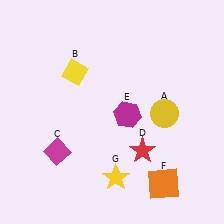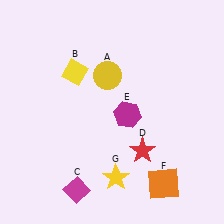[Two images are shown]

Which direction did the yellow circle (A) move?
The yellow circle (A) moved left.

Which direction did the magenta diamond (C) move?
The magenta diamond (C) moved down.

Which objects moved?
The objects that moved are: the yellow circle (A), the magenta diamond (C).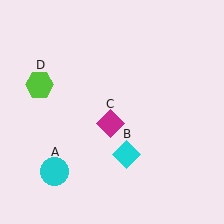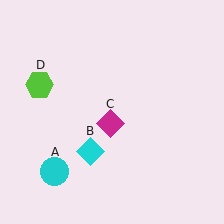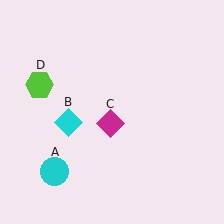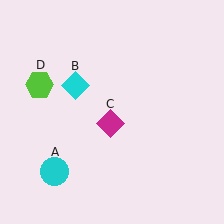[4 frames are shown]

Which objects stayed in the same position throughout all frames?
Cyan circle (object A) and magenta diamond (object C) and lime hexagon (object D) remained stationary.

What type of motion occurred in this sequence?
The cyan diamond (object B) rotated clockwise around the center of the scene.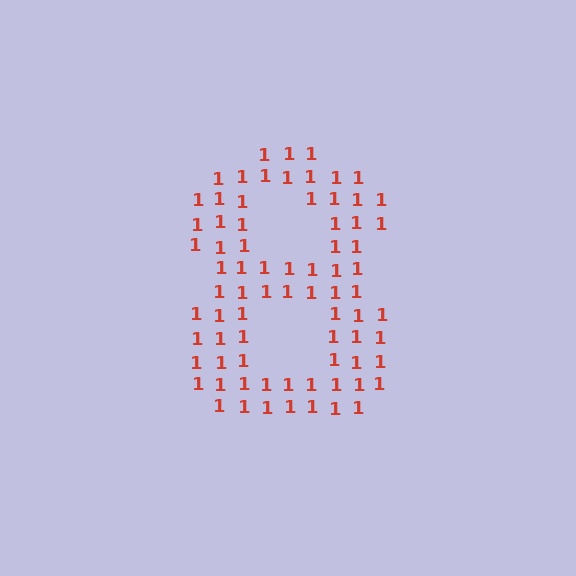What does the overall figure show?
The overall figure shows the digit 8.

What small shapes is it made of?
It is made of small digit 1's.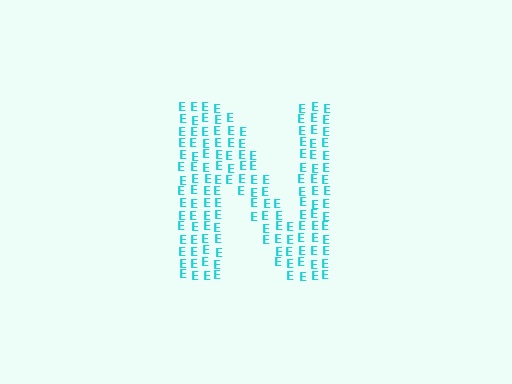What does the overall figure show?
The overall figure shows the letter N.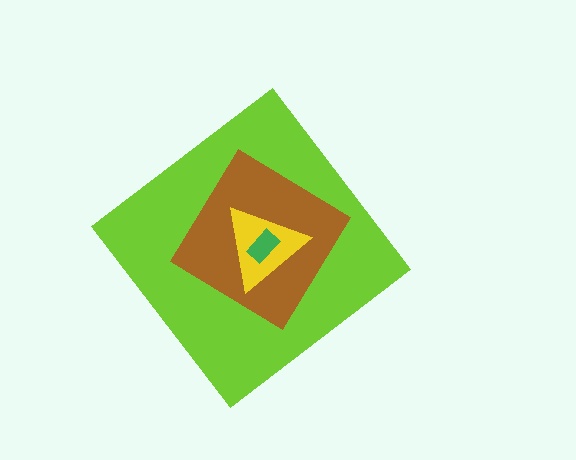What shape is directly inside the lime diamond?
The brown diamond.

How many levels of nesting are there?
4.